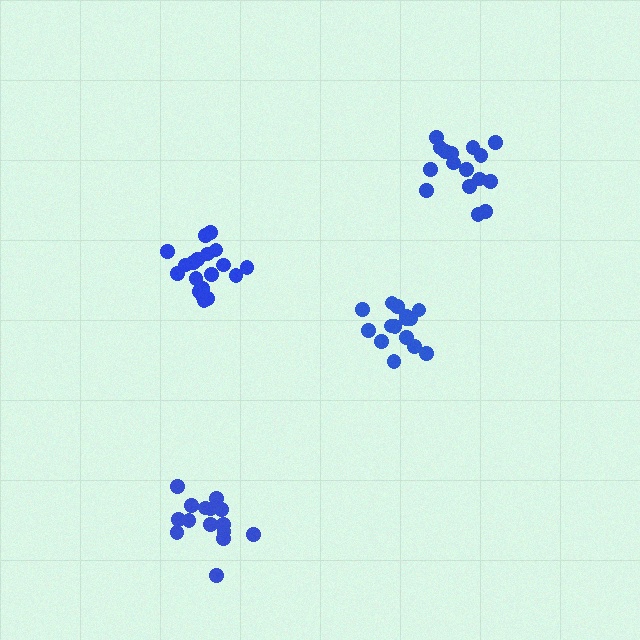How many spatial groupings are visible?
There are 4 spatial groupings.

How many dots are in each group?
Group 1: 16 dots, Group 2: 19 dots, Group 3: 15 dots, Group 4: 15 dots (65 total).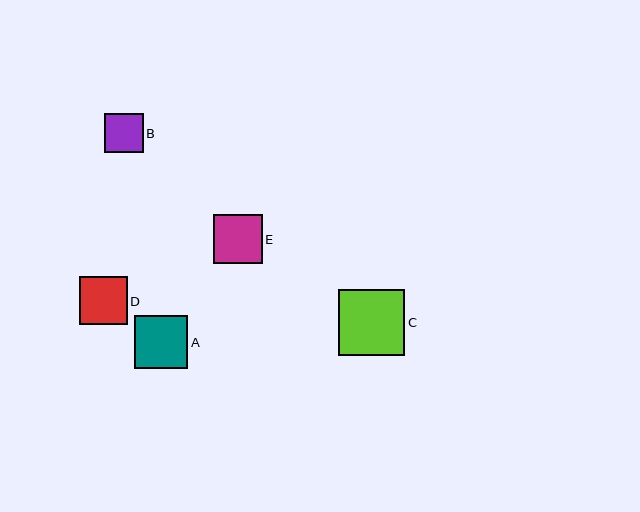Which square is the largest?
Square C is the largest with a size of approximately 66 pixels.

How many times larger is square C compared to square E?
Square C is approximately 1.4 times the size of square E.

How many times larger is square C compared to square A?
Square C is approximately 1.2 times the size of square A.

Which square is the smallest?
Square B is the smallest with a size of approximately 39 pixels.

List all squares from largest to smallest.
From largest to smallest: C, A, E, D, B.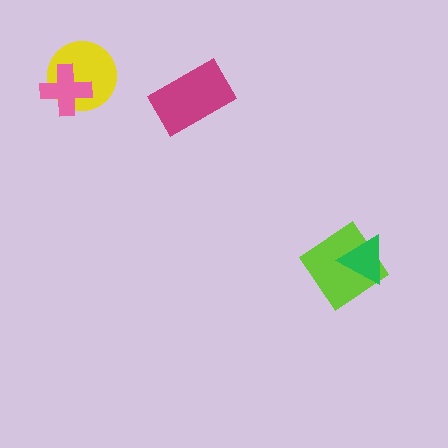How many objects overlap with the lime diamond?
1 object overlaps with the lime diamond.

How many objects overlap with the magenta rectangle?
0 objects overlap with the magenta rectangle.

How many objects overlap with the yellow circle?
1 object overlaps with the yellow circle.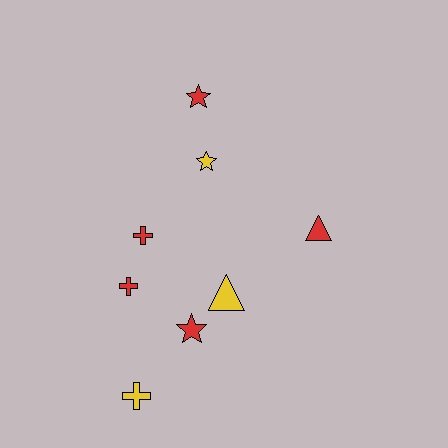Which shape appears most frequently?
Cross, with 3 objects.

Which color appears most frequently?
Red, with 5 objects.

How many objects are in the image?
There are 8 objects.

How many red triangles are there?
There is 1 red triangle.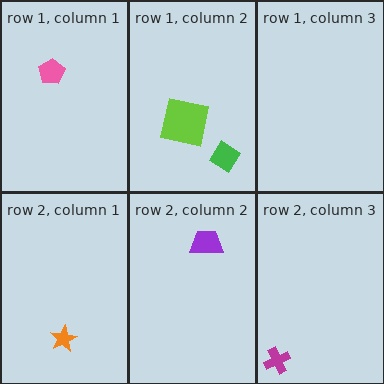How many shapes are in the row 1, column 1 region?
1.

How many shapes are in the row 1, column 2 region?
2.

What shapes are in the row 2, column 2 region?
The purple trapezoid.